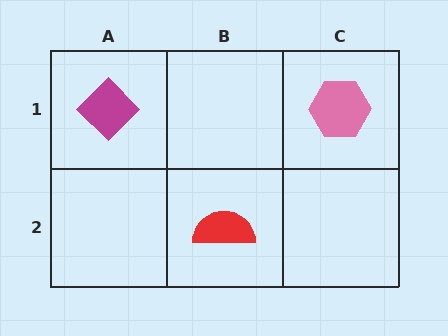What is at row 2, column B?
A red semicircle.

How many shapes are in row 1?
2 shapes.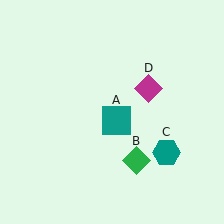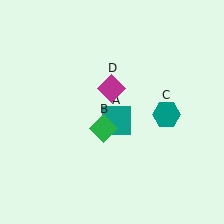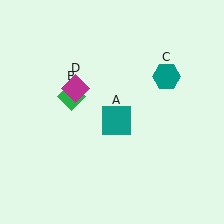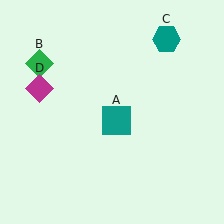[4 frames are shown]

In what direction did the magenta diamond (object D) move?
The magenta diamond (object D) moved left.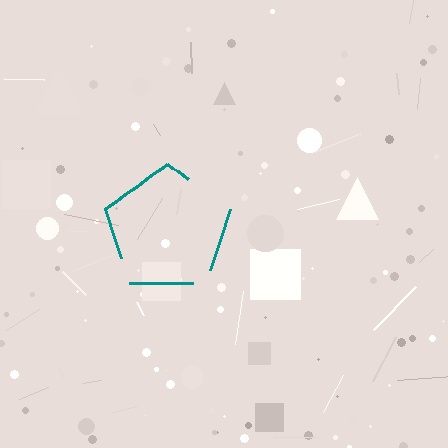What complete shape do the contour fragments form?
The contour fragments form a pentagon.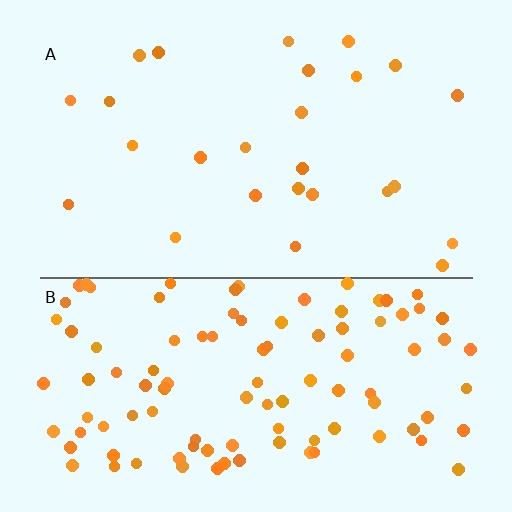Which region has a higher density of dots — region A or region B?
B (the bottom).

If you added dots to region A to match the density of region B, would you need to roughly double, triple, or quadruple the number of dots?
Approximately quadruple.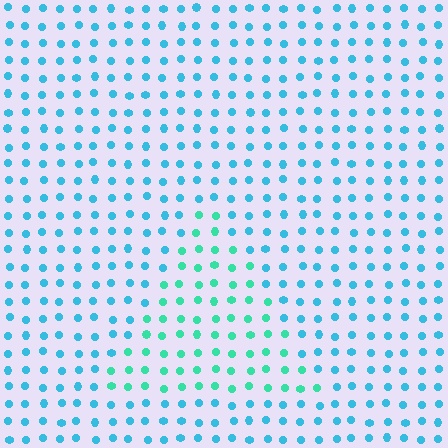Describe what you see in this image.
The image is filled with small cyan elements in a uniform arrangement. A triangle-shaped region is visible where the elements are tinted to a slightly different hue, forming a subtle color boundary.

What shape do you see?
I see a triangle.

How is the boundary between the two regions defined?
The boundary is defined purely by a slight shift in hue (about 34 degrees). Spacing, size, and orientation are identical on both sides.